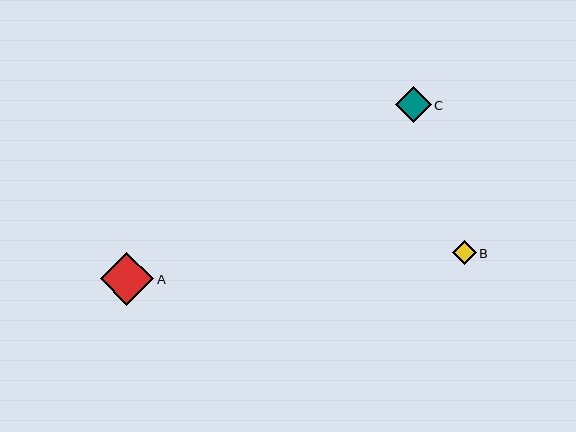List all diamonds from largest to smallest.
From largest to smallest: A, C, B.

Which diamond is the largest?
Diamond A is the largest with a size of approximately 53 pixels.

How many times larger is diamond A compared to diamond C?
Diamond A is approximately 1.5 times the size of diamond C.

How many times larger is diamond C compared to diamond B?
Diamond C is approximately 1.5 times the size of diamond B.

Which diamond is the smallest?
Diamond B is the smallest with a size of approximately 24 pixels.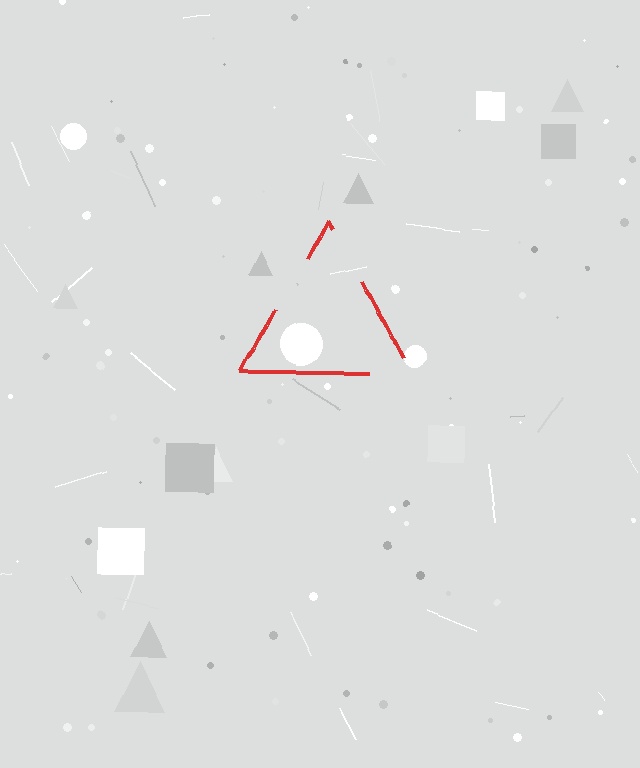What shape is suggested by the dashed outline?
The dashed outline suggests a triangle.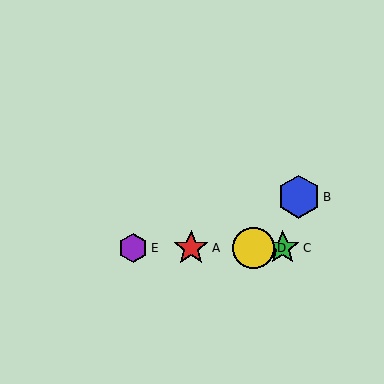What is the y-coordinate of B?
Object B is at y≈197.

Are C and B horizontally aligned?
No, C is at y≈248 and B is at y≈197.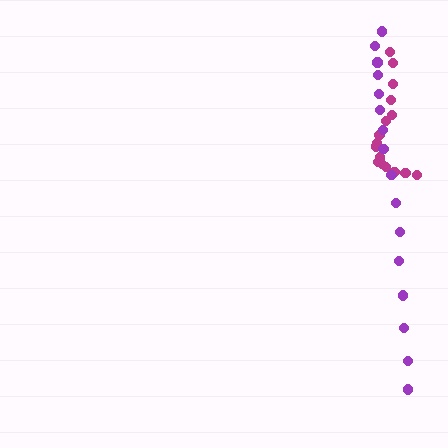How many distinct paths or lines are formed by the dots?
There are 2 distinct paths.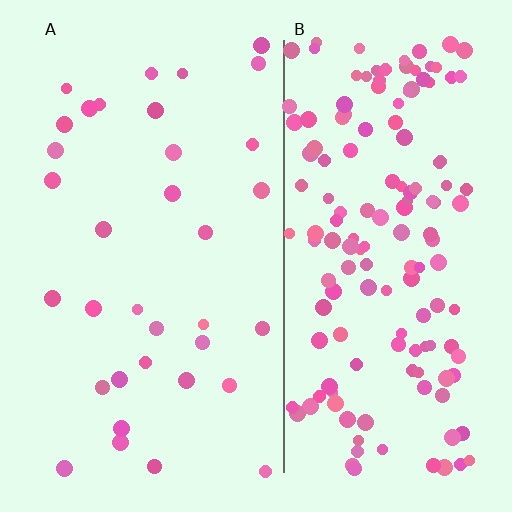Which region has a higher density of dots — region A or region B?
B (the right).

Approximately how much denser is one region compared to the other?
Approximately 4.5× — region B over region A.